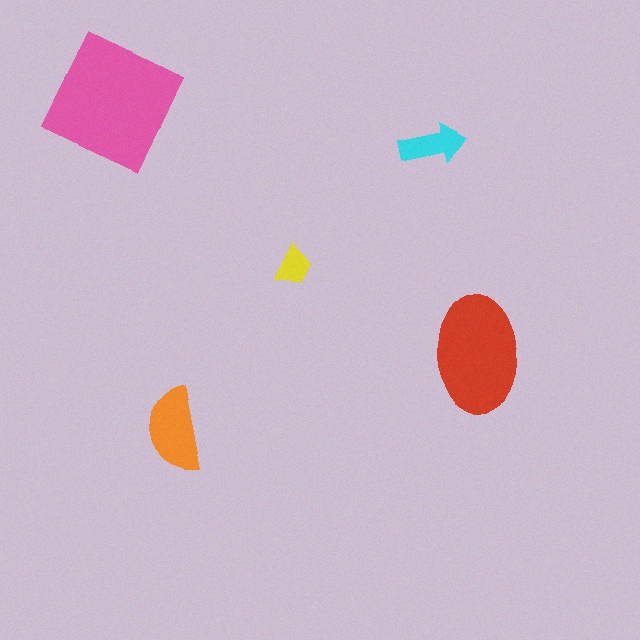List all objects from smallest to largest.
The yellow trapezoid, the cyan arrow, the orange semicircle, the red ellipse, the pink square.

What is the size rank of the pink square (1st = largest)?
1st.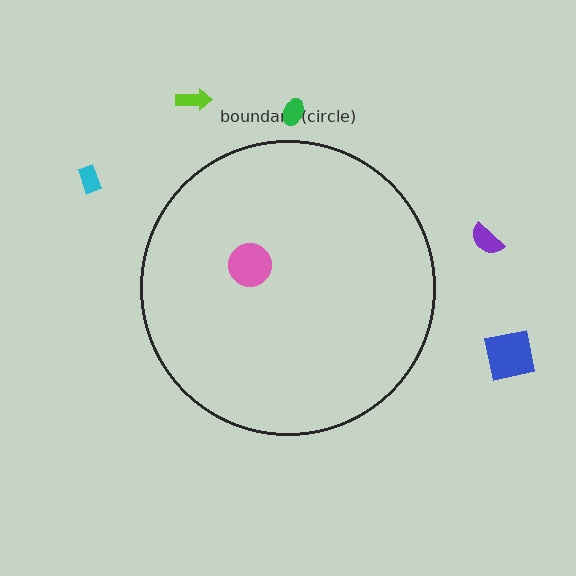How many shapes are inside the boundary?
1 inside, 5 outside.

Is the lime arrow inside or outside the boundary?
Outside.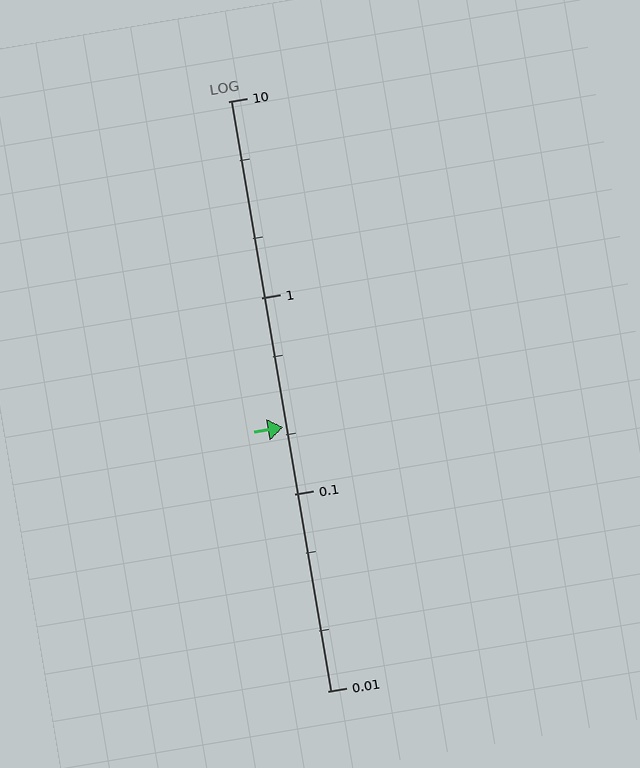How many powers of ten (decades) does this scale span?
The scale spans 3 decades, from 0.01 to 10.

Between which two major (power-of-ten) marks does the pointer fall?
The pointer is between 0.1 and 1.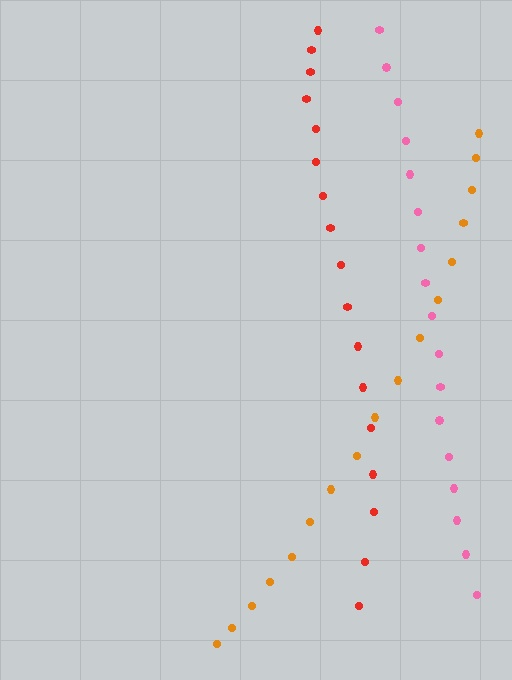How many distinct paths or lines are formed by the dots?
There are 3 distinct paths.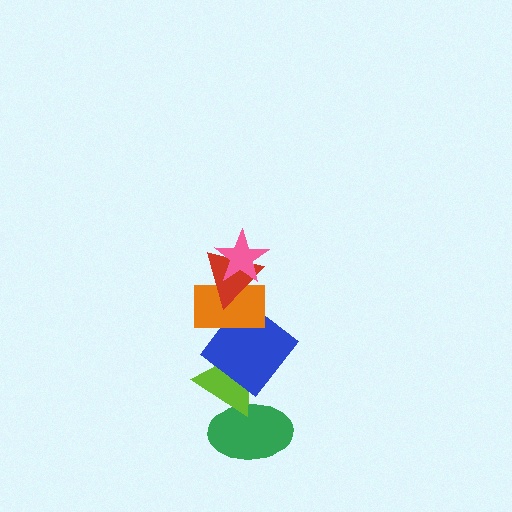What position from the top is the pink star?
The pink star is 1st from the top.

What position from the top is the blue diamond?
The blue diamond is 4th from the top.